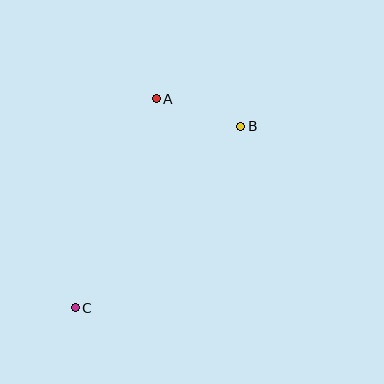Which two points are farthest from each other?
Points B and C are farthest from each other.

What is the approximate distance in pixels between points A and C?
The distance between A and C is approximately 224 pixels.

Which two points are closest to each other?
Points A and B are closest to each other.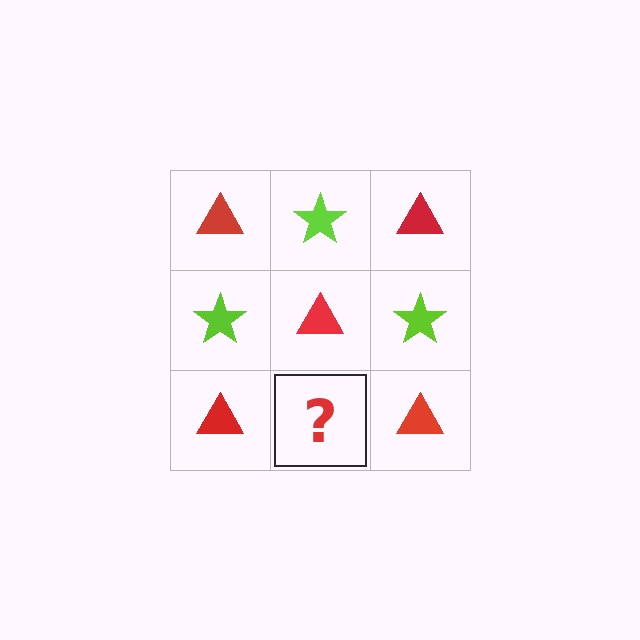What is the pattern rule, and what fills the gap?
The rule is that it alternates red triangle and lime star in a checkerboard pattern. The gap should be filled with a lime star.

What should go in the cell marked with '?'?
The missing cell should contain a lime star.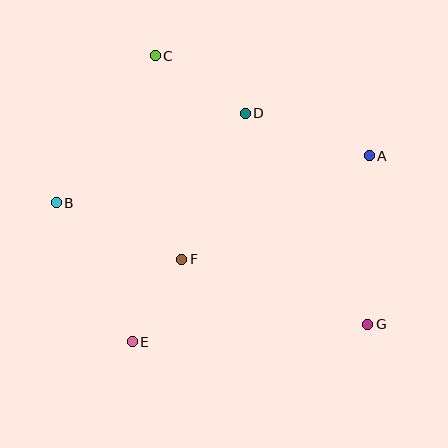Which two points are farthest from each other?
Points C and G are farthest from each other.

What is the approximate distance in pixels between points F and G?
The distance between F and G is approximately 197 pixels.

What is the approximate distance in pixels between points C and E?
The distance between C and E is approximately 287 pixels.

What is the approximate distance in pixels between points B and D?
The distance between B and D is approximately 209 pixels.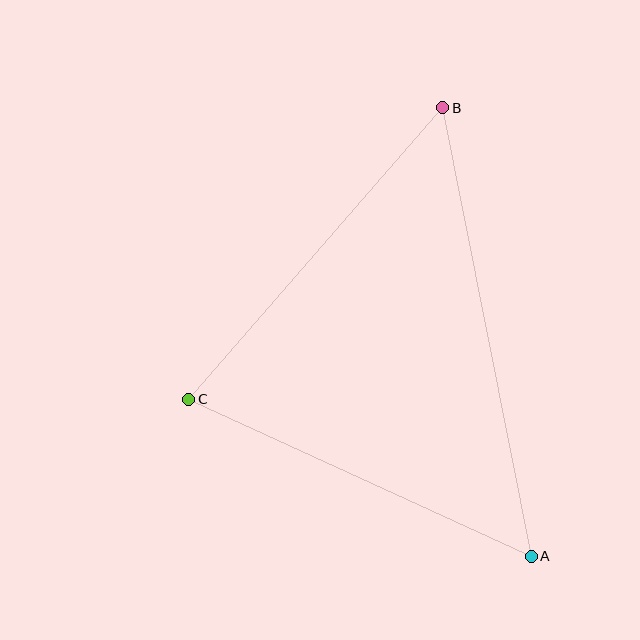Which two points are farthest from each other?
Points A and B are farthest from each other.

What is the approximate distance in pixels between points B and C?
The distance between B and C is approximately 386 pixels.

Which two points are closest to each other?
Points A and C are closest to each other.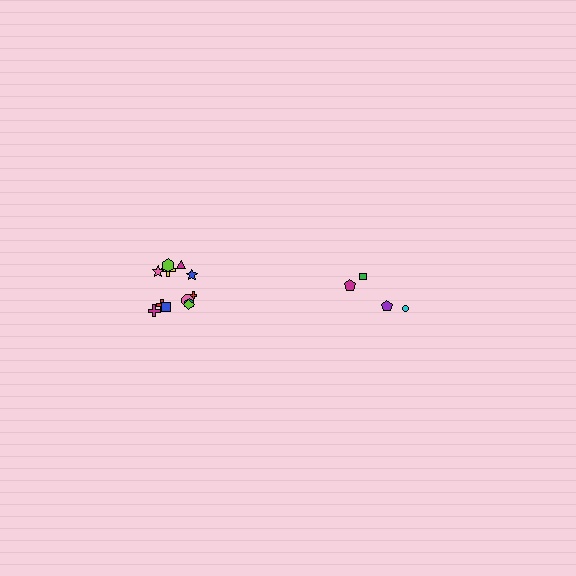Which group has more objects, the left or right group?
The left group.